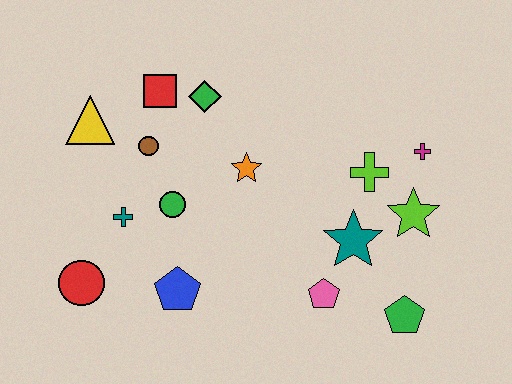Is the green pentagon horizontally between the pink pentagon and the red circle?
No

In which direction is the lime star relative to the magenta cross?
The lime star is below the magenta cross.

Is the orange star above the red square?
No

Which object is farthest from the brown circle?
The green pentagon is farthest from the brown circle.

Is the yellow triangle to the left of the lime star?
Yes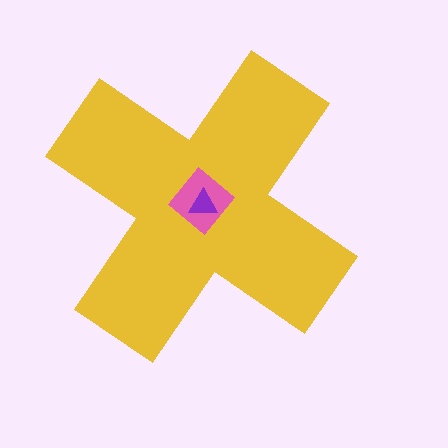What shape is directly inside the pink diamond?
The purple triangle.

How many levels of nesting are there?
3.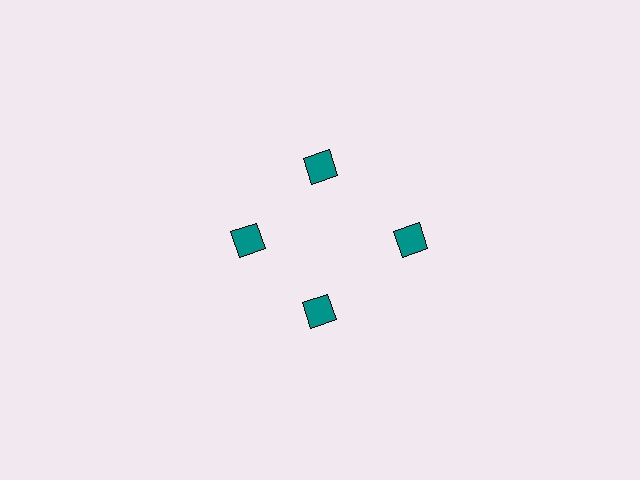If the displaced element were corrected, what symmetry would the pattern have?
It would have 4-fold rotational symmetry — the pattern would map onto itself every 90 degrees.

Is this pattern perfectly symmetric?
No. The 4 teal squares are arranged in a ring, but one element near the 3 o'clock position is pushed outward from the center, breaking the 4-fold rotational symmetry.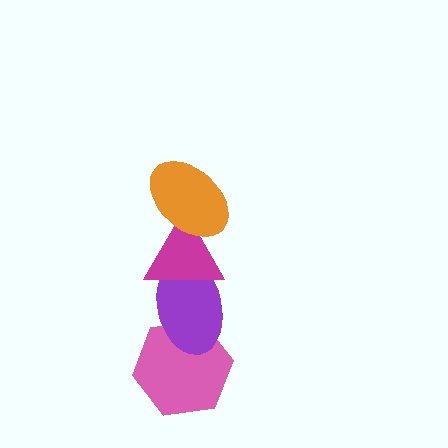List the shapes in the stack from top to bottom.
From top to bottom: the orange ellipse, the magenta triangle, the purple ellipse, the pink hexagon.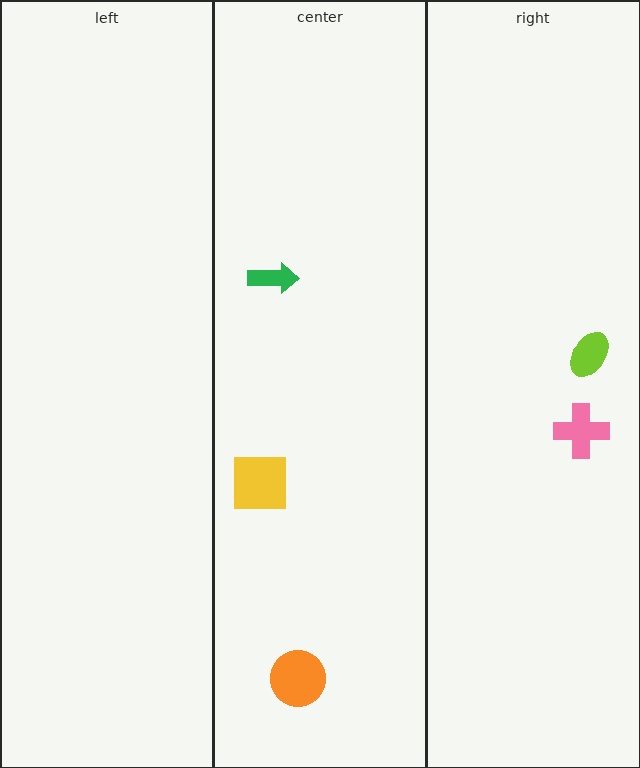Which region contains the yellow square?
The center region.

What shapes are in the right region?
The lime ellipse, the pink cross.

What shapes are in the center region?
The orange circle, the green arrow, the yellow square.